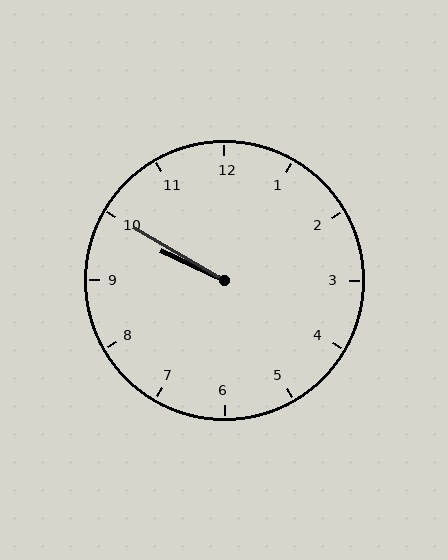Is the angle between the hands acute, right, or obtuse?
It is acute.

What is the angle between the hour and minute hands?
Approximately 5 degrees.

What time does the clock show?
9:50.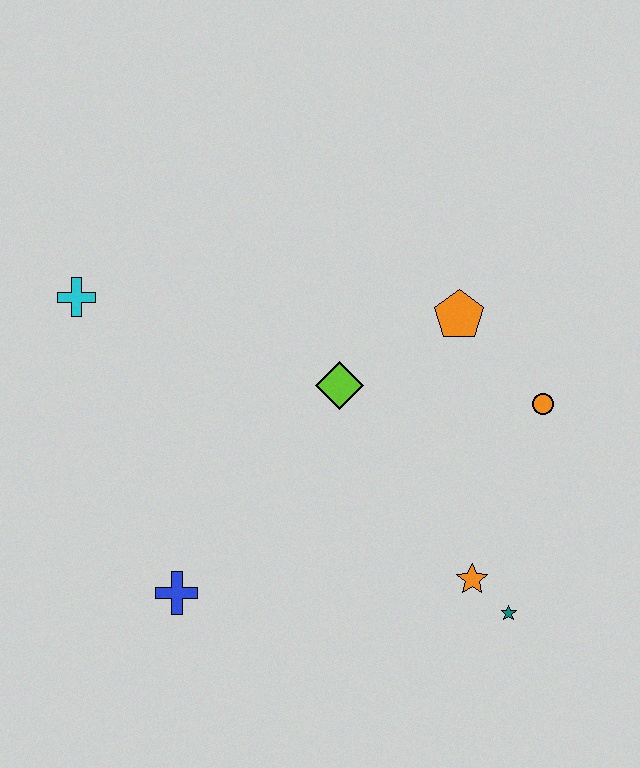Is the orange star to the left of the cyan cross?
No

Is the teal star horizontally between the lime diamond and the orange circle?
Yes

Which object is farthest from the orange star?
The cyan cross is farthest from the orange star.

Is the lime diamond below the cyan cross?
Yes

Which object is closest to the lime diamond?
The orange pentagon is closest to the lime diamond.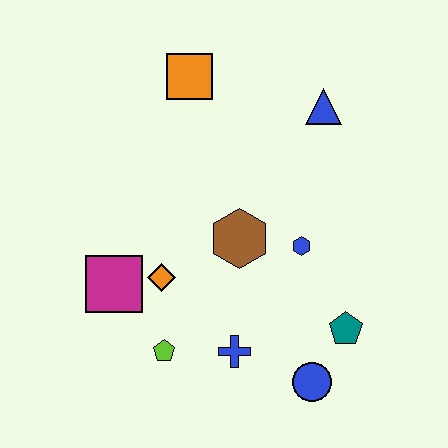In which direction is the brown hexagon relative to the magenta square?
The brown hexagon is to the right of the magenta square.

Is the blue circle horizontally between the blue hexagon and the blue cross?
No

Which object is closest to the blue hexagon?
The brown hexagon is closest to the blue hexagon.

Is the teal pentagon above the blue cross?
Yes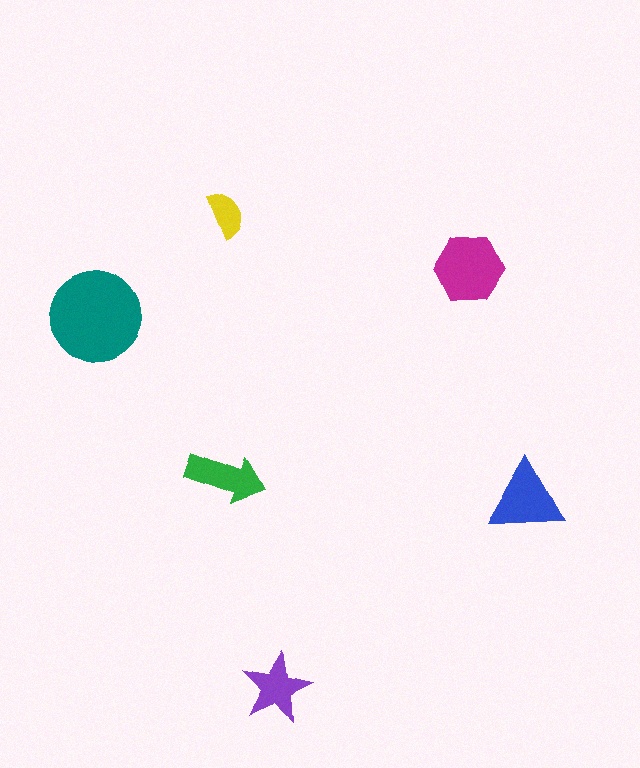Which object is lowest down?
The purple star is bottommost.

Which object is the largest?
The teal circle.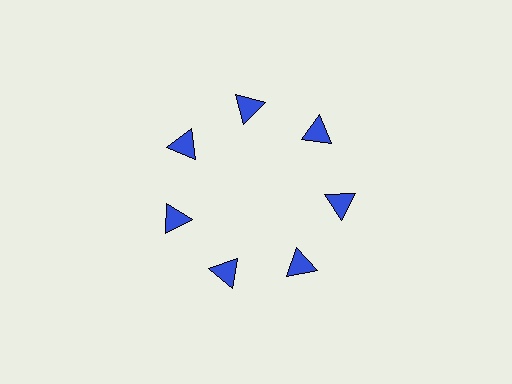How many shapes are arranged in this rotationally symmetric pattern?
There are 7 shapes, arranged in 7 groups of 1.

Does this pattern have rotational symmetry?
Yes, this pattern has 7-fold rotational symmetry. It looks the same after rotating 51 degrees around the center.